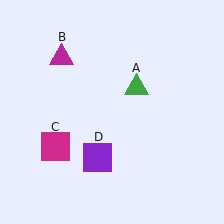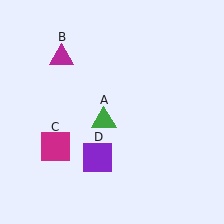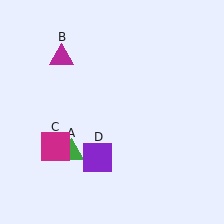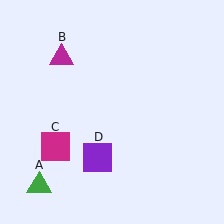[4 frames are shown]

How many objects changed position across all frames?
1 object changed position: green triangle (object A).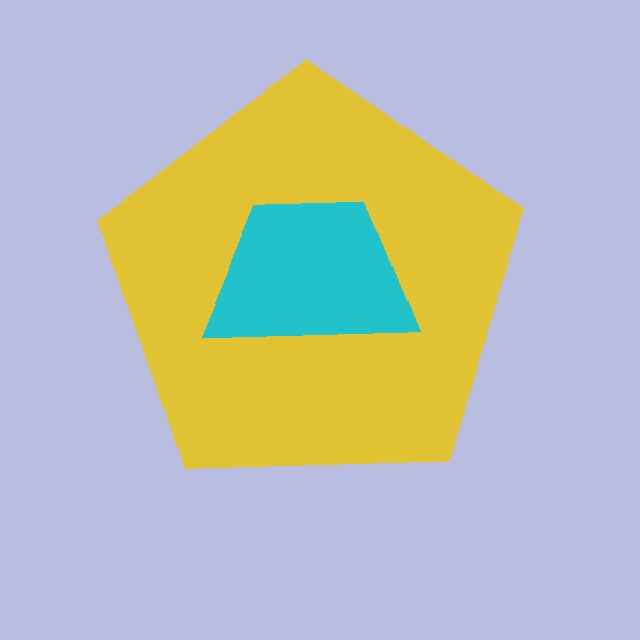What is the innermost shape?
The cyan trapezoid.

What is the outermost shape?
The yellow pentagon.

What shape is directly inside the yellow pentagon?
The cyan trapezoid.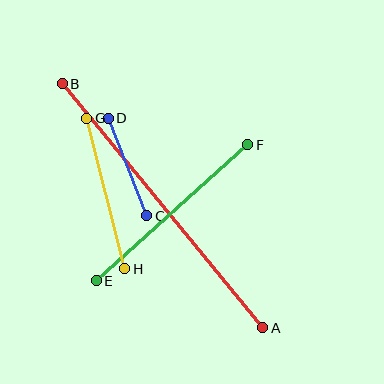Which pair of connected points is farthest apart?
Points A and B are farthest apart.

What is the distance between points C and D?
The distance is approximately 105 pixels.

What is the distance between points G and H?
The distance is approximately 155 pixels.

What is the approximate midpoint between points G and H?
The midpoint is at approximately (106, 194) pixels.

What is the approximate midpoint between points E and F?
The midpoint is at approximately (172, 213) pixels.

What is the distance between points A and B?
The distance is approximately 316 pixels.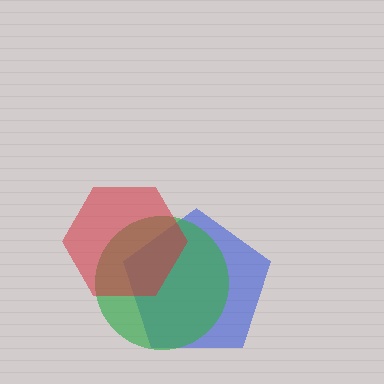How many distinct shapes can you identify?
There are 3 distinct shapes: a blue pentagon, a green circle, a red hexagon.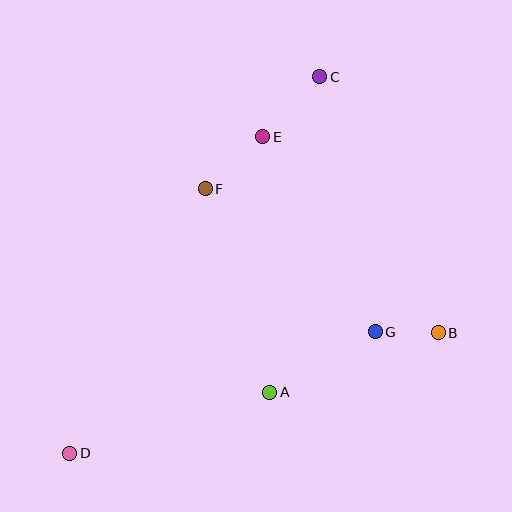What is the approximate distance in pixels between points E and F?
The distance between E and F is approximately 78 pixels.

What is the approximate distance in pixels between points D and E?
The distance between D and E is approximately 371 pixels.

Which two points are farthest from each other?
Points C and D are farthest from each other.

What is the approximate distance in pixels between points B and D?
The distance between B and D is approximately 387 pixels.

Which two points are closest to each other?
Points B and G are closest to each other.